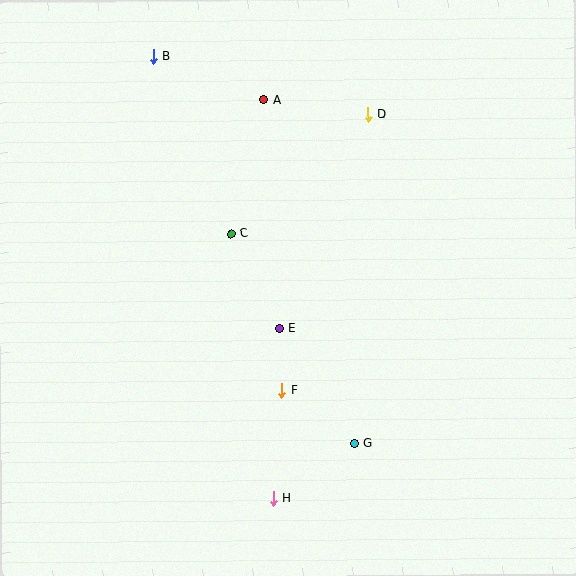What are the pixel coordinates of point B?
Point B is at (153, 56).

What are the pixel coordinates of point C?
Point C is at (231, 234).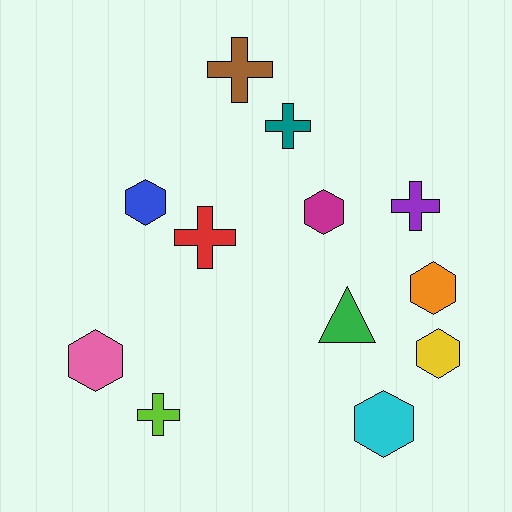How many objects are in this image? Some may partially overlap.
There are 12 objects.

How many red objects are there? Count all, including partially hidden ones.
There is 1 red object.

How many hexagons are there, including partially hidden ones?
There are 6 hexagons.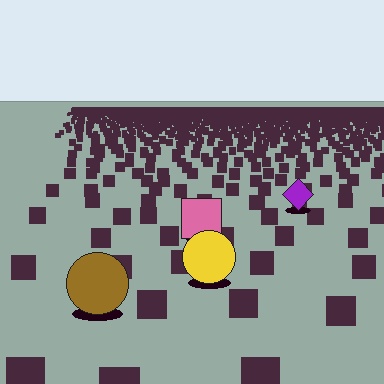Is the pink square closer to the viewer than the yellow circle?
No. The yellow circle is closer — you can tell from the texture gradient: the ground texture is coarser near it.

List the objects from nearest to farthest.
From nearest to farthest: the brown circle, the yellow circle, the pink square, the purple diamond.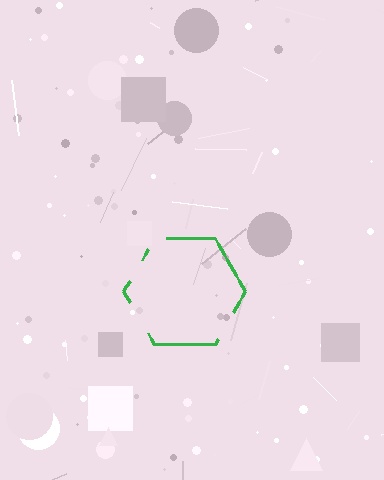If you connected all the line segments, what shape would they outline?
They would outline a hexagon.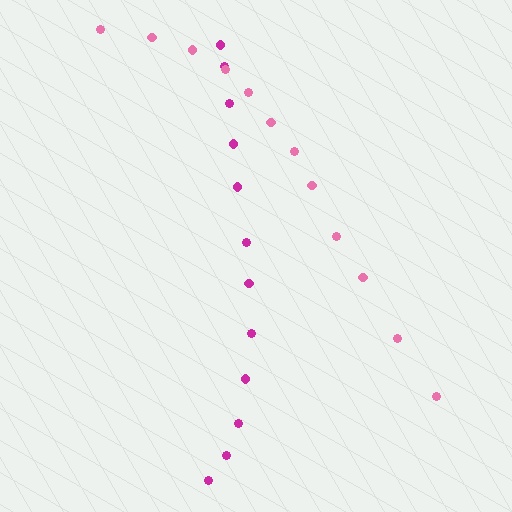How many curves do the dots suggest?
There are 2 distinct paths.